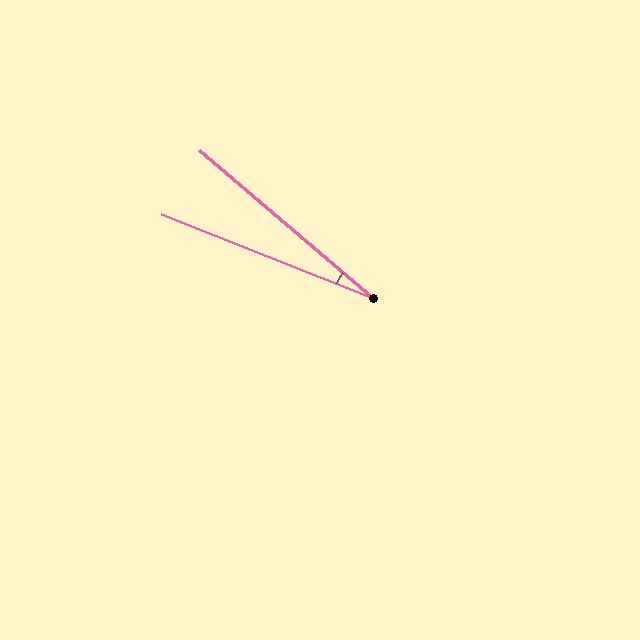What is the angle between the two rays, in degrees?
Approximately 19 degrees.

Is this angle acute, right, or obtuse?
It is acute.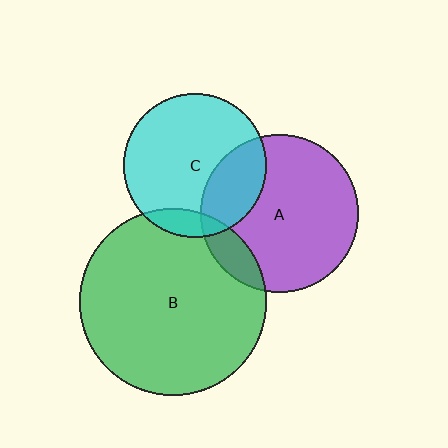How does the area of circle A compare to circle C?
Approximately 1.2 times.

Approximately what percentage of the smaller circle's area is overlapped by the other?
Approximately 10%.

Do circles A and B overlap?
Yes.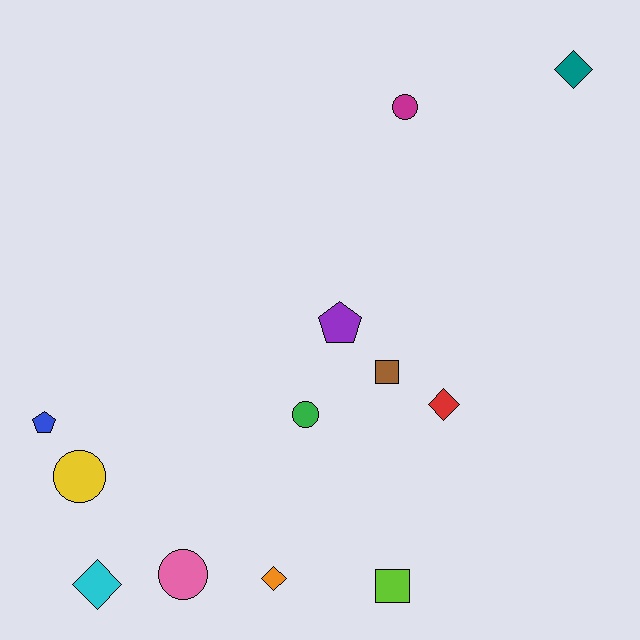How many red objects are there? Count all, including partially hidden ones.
There is 1 red object.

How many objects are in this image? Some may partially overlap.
There are 12 objects.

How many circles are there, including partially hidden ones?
There are 4 circles.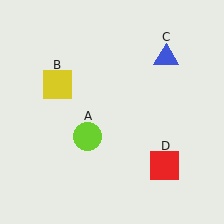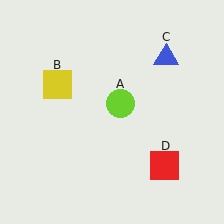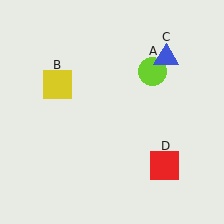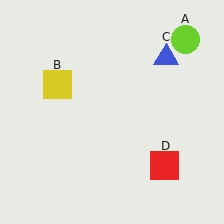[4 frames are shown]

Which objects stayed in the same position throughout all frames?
Yellow square (object B) and blue triangle (object C) and red square (object D) remained stationary.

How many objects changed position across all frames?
1 object changed position: lime circle (object A).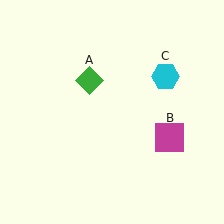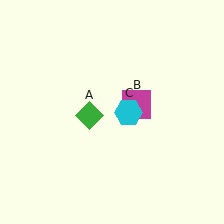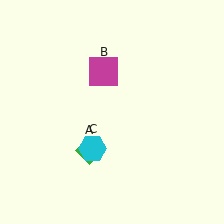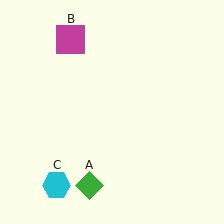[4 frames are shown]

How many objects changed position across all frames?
3 objects changed position: green diamond (object A), magenta square (object B), cyan hexagon (object C).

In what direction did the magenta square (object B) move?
The magenta square (object B) moved up and to the left.